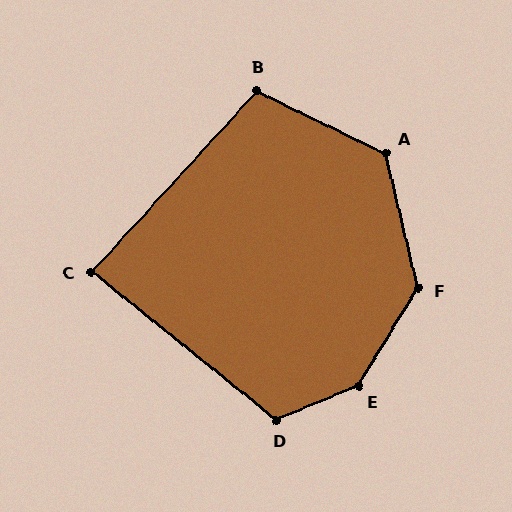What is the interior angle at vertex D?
Approximately 119 degrees (obtuse).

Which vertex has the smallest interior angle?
C, at approximately 86 degrees.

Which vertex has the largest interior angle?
E, at approximately 144 degrees.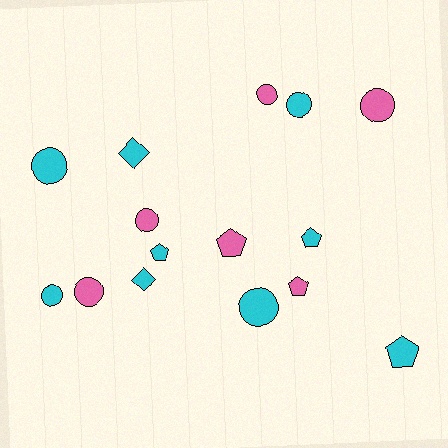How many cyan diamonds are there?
There are 2 cyan diamonds.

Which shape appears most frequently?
Circle, with 8 objects.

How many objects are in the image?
There are 15 objects.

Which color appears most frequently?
Cyan, with 9 objects.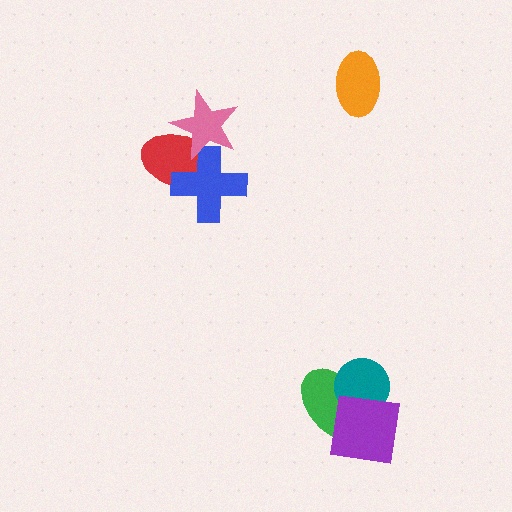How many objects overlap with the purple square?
2 objects overlap with the purple square.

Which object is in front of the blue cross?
The pink star is in front of the blue cross.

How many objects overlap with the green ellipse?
2 objects overlap with the green ellipse.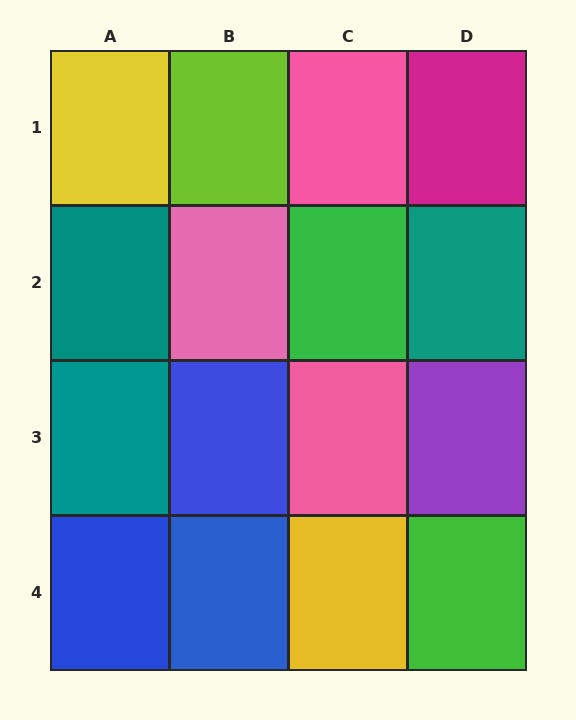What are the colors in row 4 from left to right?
Blue, blue, yellow, green.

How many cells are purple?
1 cell is purple.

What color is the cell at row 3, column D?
Purple.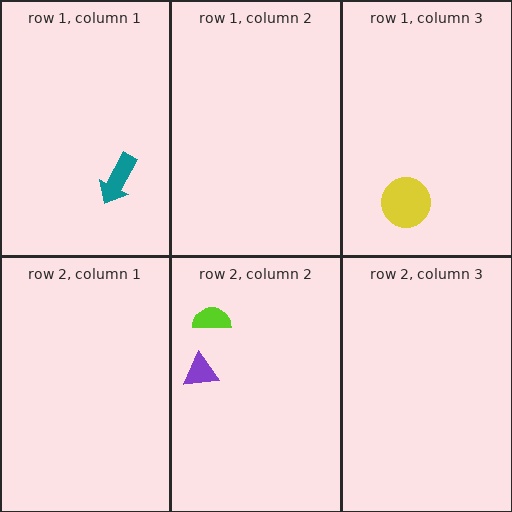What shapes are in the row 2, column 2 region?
The purple triangle, the lime semicircle.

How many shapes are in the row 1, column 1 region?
1.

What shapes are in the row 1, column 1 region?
The teal arrow.